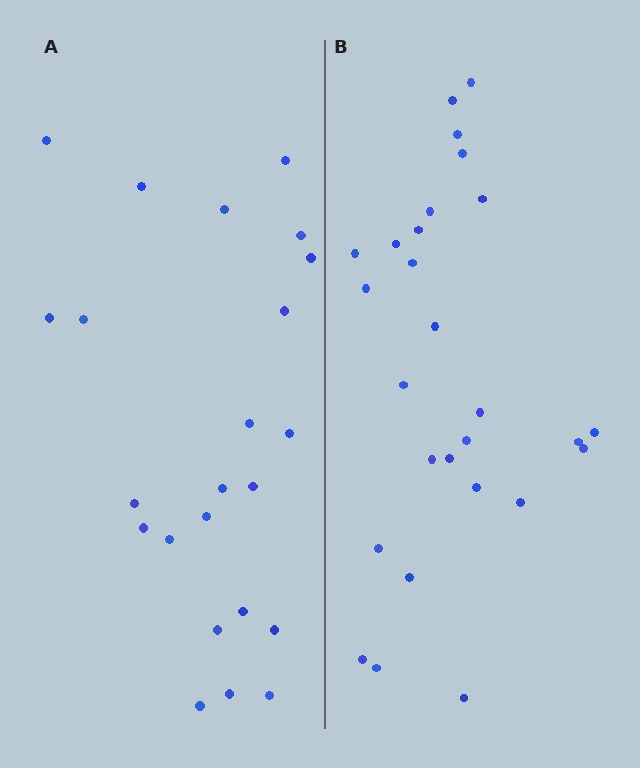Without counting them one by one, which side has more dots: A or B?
Region B (the right region) has more dots.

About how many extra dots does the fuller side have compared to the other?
Region B has about 4 more dots than region A.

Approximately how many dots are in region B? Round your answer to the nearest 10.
About 30 dots. (The exact count is 27, which rounds to 30.)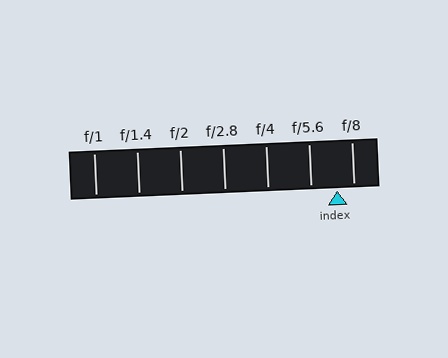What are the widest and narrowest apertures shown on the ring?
The widest aperture shown is f/1 and the narrowest is f/8.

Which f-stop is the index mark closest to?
The index mark is closest to f/8.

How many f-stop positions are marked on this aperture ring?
There are 7 f-stop positions marked.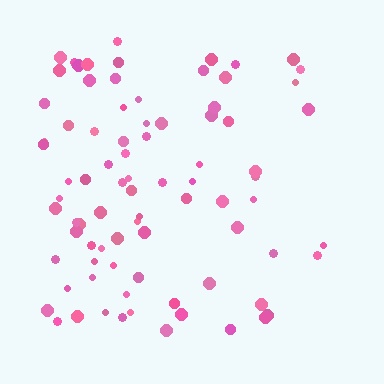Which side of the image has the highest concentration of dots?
The left.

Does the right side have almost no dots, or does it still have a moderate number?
Still a moderate number, just noticeably fewer than the left.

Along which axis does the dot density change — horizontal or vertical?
Horizontal.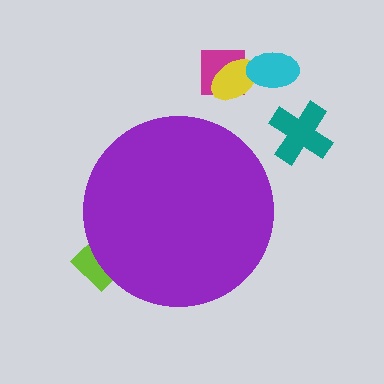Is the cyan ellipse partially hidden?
No, the cyan ellipse is fully visible.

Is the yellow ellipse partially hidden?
No, the yellow ellipse is fully visible.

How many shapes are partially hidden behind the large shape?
1 shape is partially hidden.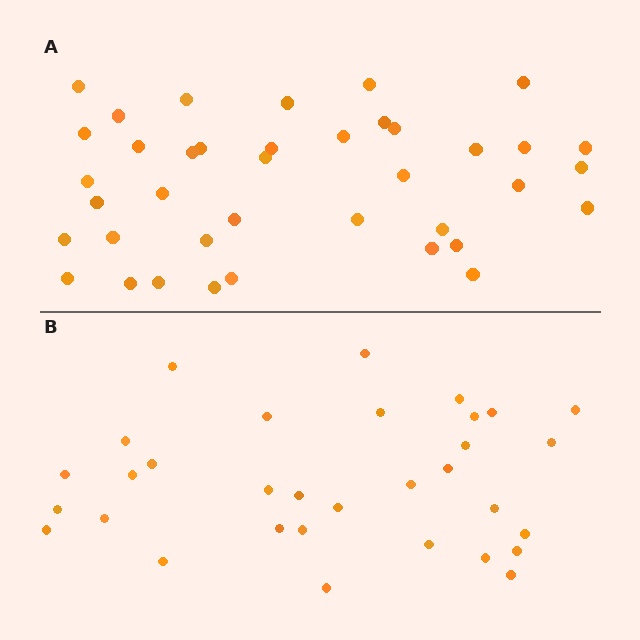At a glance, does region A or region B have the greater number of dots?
Region A (the top region) has more dots.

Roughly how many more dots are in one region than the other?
Region A has roughly 8 or so more dots than region B.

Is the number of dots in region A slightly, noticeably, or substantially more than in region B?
Region A has only slightly more — the two regions are fairly close. The ratio is roughly 1.2 to 1.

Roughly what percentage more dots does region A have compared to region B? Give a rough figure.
About 20% more.